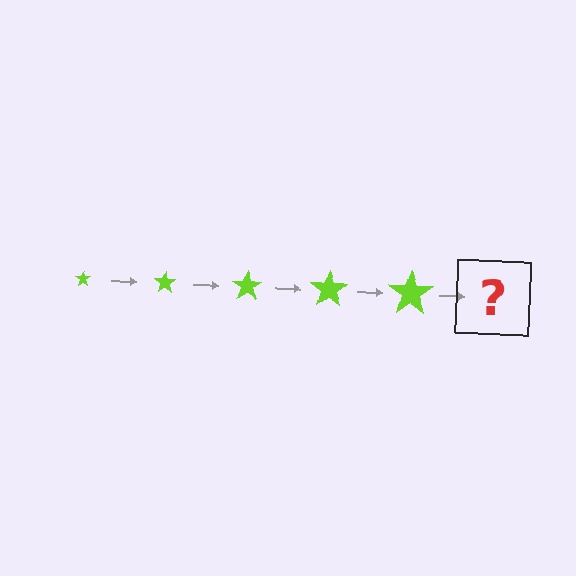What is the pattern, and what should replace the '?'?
The pattern is that the star gets progressively larger each step. The '?' should be a lime star, larger than the previous one.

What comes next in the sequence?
The next element should be a lime star, larger than the previous one.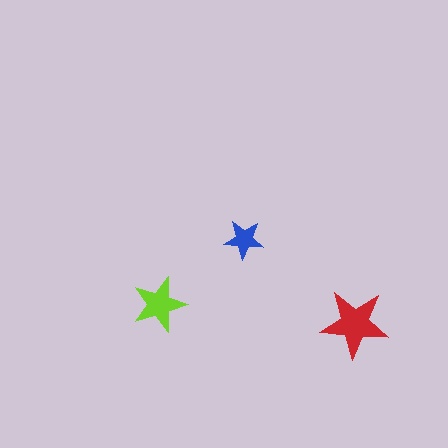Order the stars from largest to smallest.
the red one, the lime one, the blue one.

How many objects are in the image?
There are 3 objects in the image.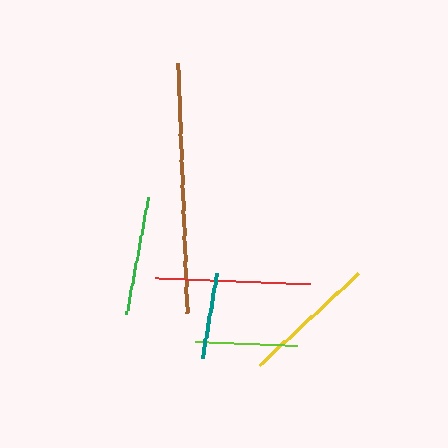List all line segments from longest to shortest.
From longest to shortest: brown, red, yellow, green, lime, teal.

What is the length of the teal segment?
The teal segment is approximately 87 pixels long.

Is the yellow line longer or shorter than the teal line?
The yellow line is longer than the teal line.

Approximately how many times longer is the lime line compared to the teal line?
The lime line is approximately 1.2 times the length of the teal line.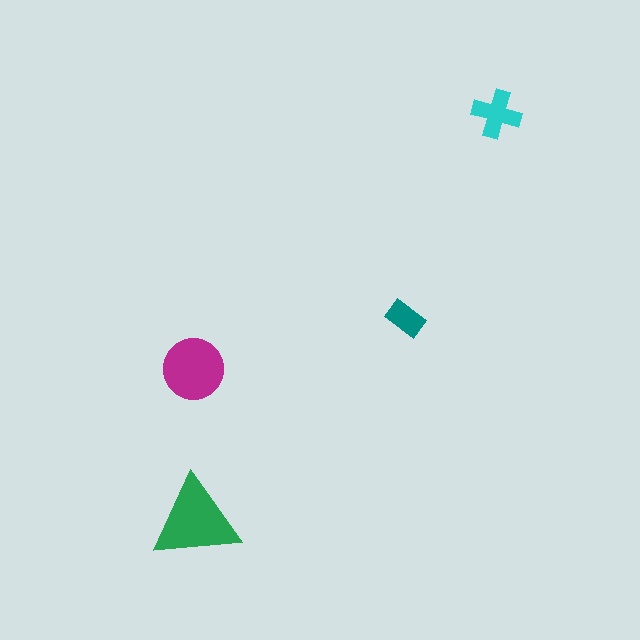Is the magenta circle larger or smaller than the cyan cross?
Larger.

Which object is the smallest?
The teal rectangle.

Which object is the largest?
The green triangle.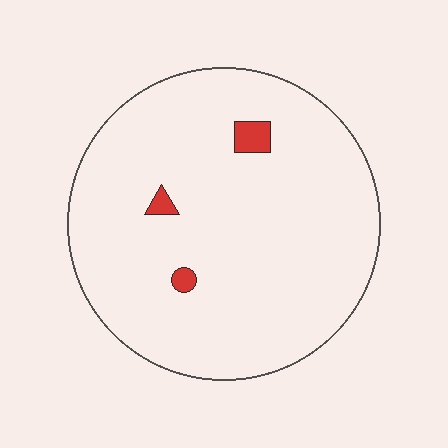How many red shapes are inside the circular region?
3.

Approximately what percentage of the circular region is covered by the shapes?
Approximately 5%.